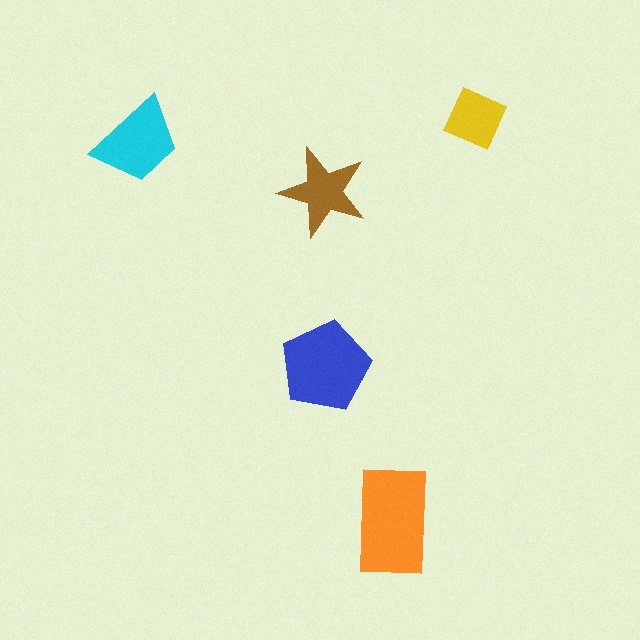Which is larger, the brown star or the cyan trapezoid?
The cyan trapezoid.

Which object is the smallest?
The yellow diamond.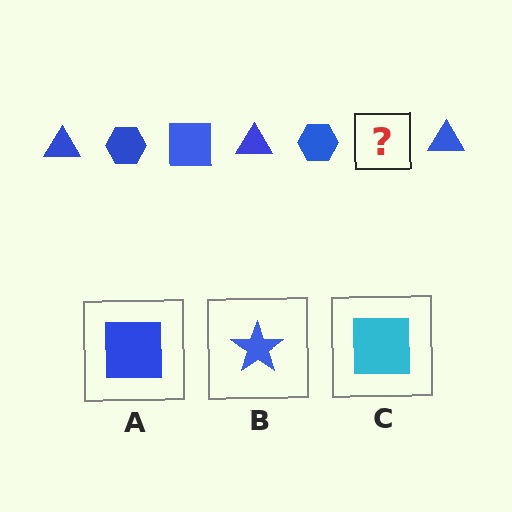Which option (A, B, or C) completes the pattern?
A.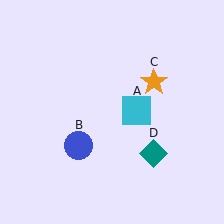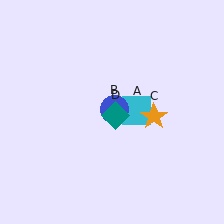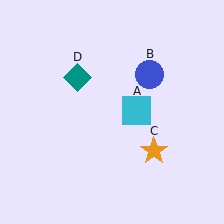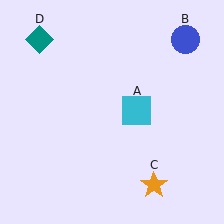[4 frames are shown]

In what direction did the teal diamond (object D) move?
The teal diamond (object D) moved up and to the left.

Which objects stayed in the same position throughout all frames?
Cyan square (object A) remained stationary.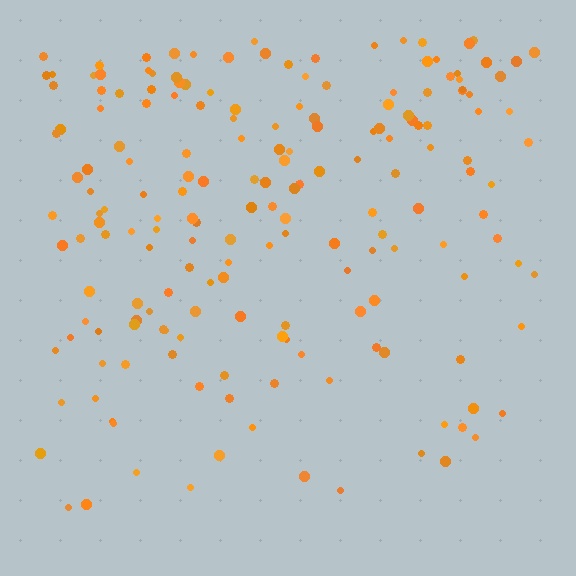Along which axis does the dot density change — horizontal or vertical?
Vertical.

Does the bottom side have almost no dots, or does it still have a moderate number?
Still a moderate number, just noticeably fewer than the top.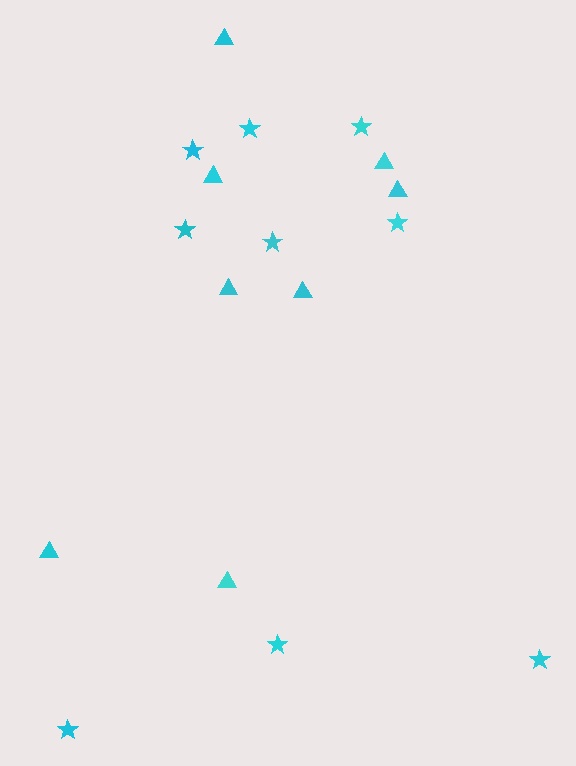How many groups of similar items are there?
There are 2 groups: one group of stars (9) and one group of triangles (8).